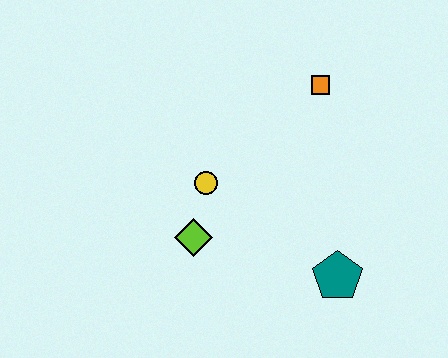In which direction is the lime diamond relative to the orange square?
The lime diamond is below the orange square.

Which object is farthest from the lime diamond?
The orange square is farthest from the lime diamond.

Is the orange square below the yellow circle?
No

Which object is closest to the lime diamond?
The yellow circle is closest to the lime diamond.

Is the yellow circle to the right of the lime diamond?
Yes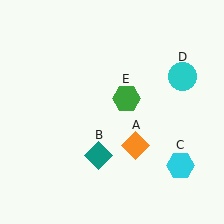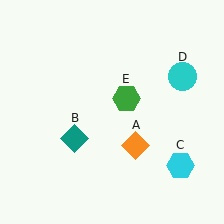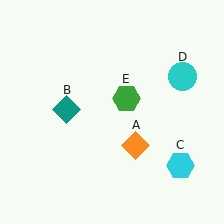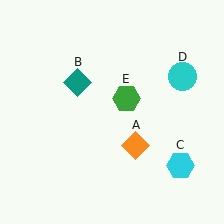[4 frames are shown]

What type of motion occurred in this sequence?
The teal diamond (object B) rotated clockwise around the center of the scene.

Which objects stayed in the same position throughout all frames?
Orange diamond (object A) and cyan hexagon (object C) and cyan circle (object D) and green hexagon (object E) remained stationary.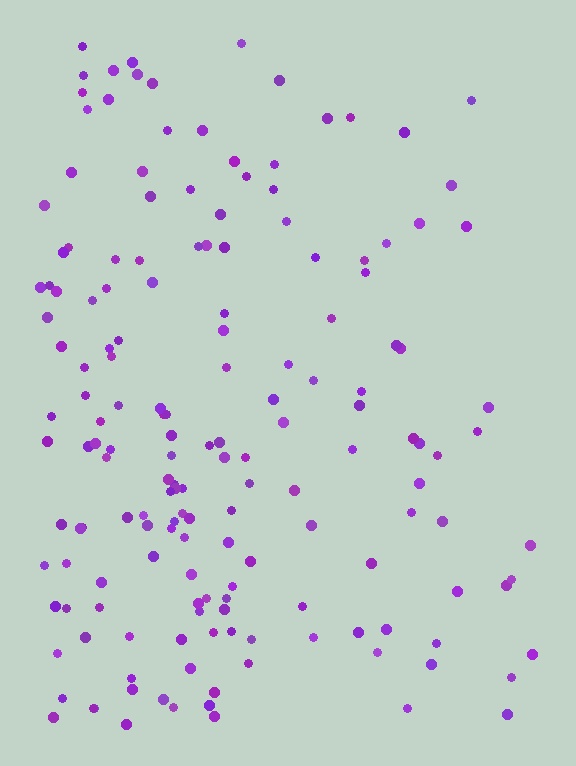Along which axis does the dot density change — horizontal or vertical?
Horizontal.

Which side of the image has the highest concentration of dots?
The left.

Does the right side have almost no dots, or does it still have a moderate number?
Still a moderate number, just noticeably fewer than the left.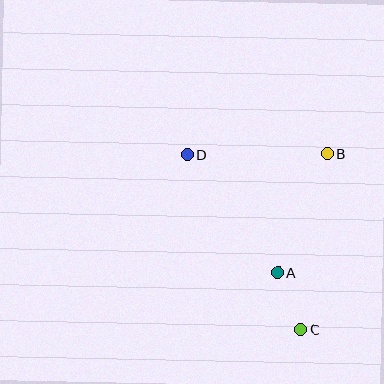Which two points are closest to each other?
Points A and C are closest to each other.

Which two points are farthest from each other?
Points C and D are farthest from each other.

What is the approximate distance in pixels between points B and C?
The distance between B and C is approximately 178 pixels.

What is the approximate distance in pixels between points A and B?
The distance between A and B is approximately 129 pixels.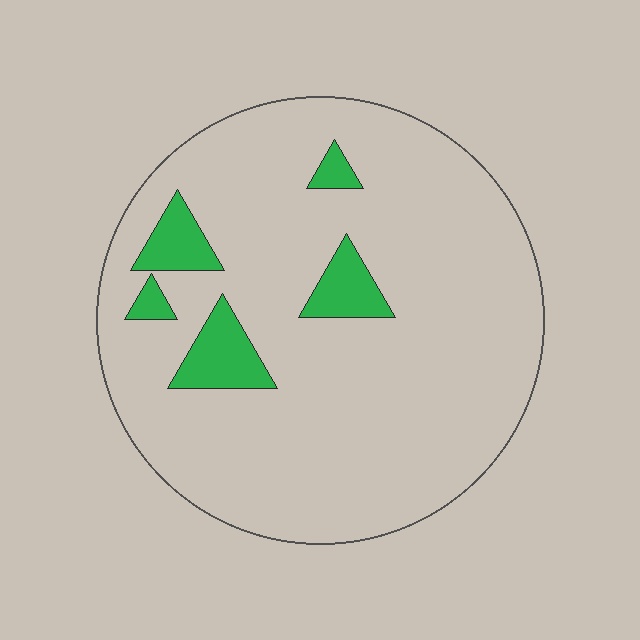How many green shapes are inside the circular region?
5.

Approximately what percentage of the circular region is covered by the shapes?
Approximately 10%.